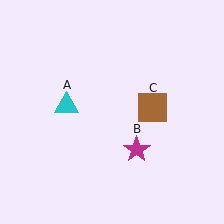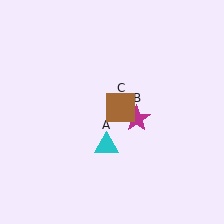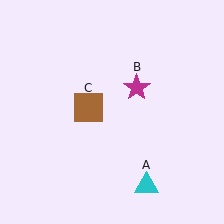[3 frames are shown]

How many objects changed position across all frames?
3 objects changed position: cyan triangle (object A), magenta star (object B), brown square (object C).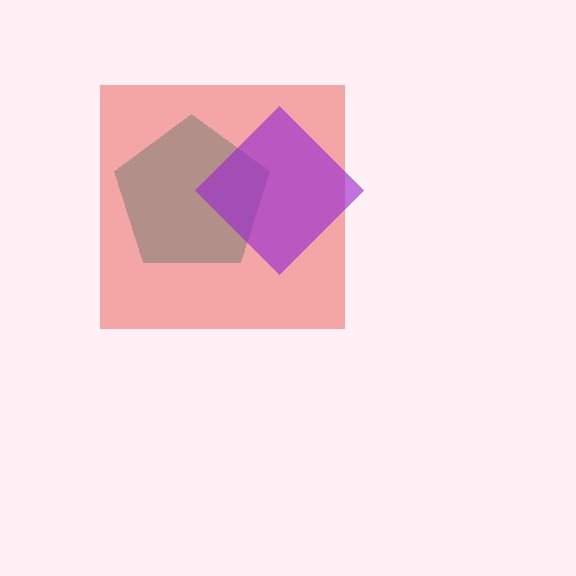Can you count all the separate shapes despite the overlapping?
Yes, there are 3 separate shapes.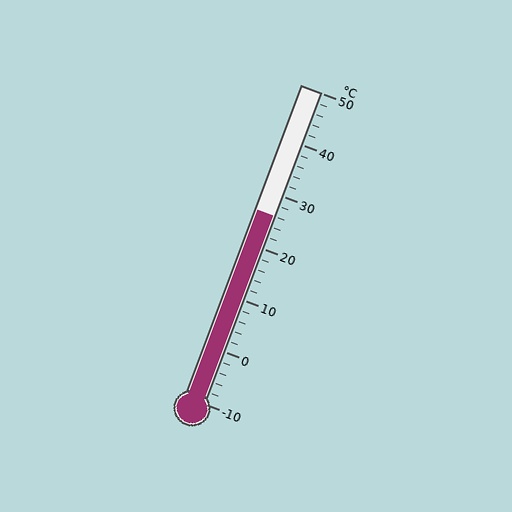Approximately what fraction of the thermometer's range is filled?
The thermometer is filled to approximately 60% of its range.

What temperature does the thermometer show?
The thermometer shows approximately 26°C.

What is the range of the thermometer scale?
The thermometer scale ranges from -10°C to 50°C.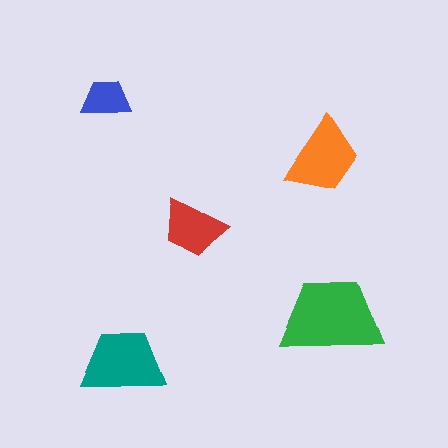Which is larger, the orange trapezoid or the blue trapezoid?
The orange one.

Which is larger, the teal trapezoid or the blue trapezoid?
The teal one.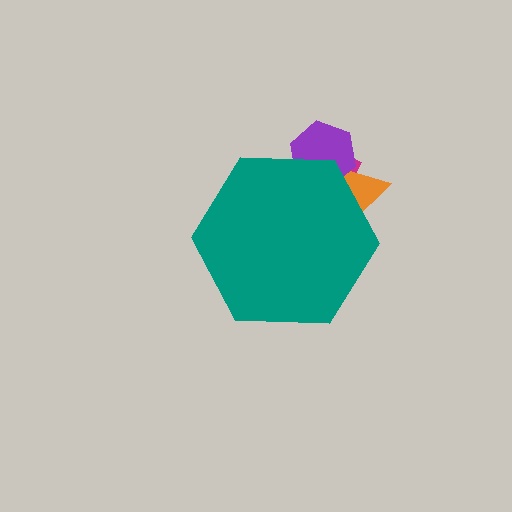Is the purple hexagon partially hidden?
Yes, the purple hexagon is partially hidden behind the teal hexagon.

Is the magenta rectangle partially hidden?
Yes, the magenta rectangle is partially hidden behind the teal hexagon.